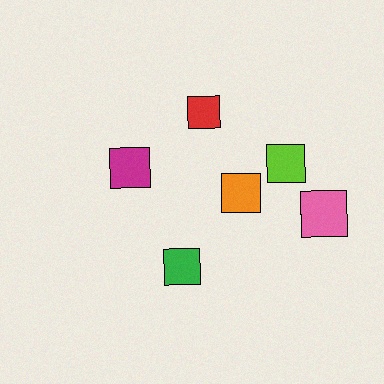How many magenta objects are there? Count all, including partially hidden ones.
There is 1 magenta object.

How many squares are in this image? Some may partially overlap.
There are 6 squares.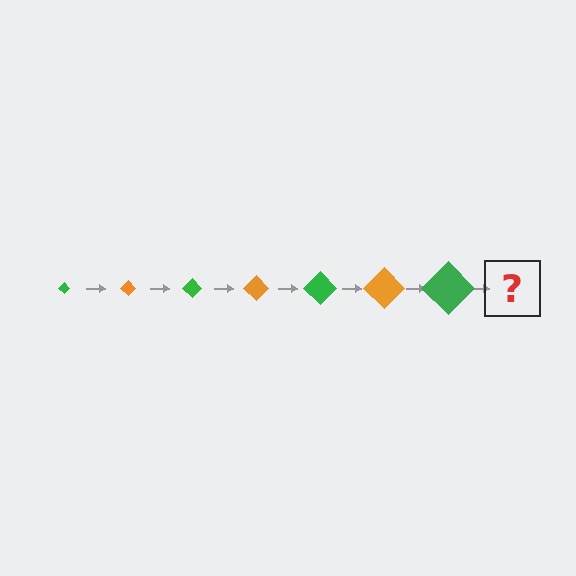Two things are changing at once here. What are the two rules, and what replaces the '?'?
The two rules are that the diamond grows larger each step and the color cycles through green and orange. The '?' should be an orange diamond, larger than the previous one.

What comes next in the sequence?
The next element should be an orange diamond, larger than the previous one.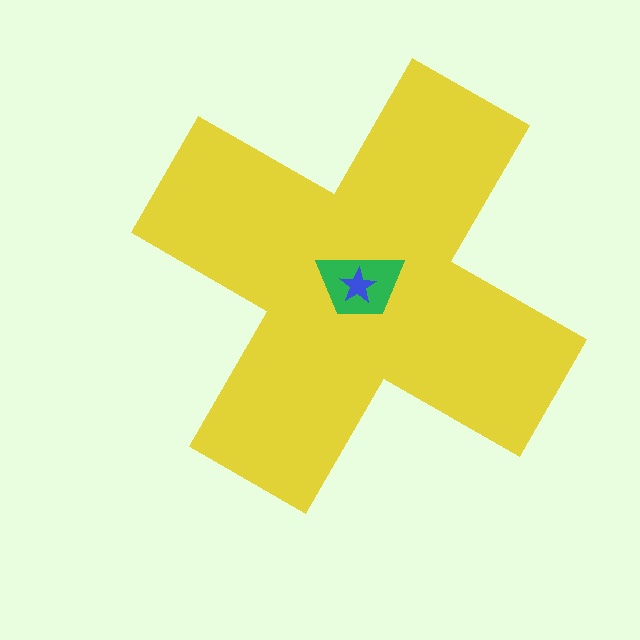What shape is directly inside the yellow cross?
The green trapezoid.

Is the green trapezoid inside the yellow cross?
Yes.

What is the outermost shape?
The yellow cross.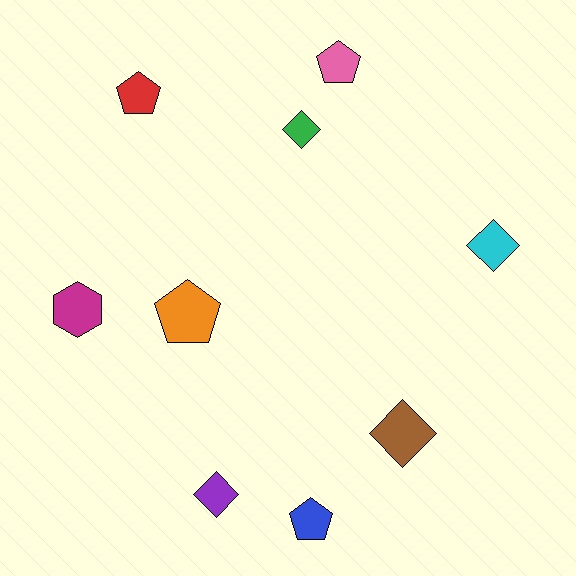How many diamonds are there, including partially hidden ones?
There are 4 diamonds.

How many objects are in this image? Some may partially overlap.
There are 9 objects.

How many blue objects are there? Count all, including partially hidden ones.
There is 1 blue object.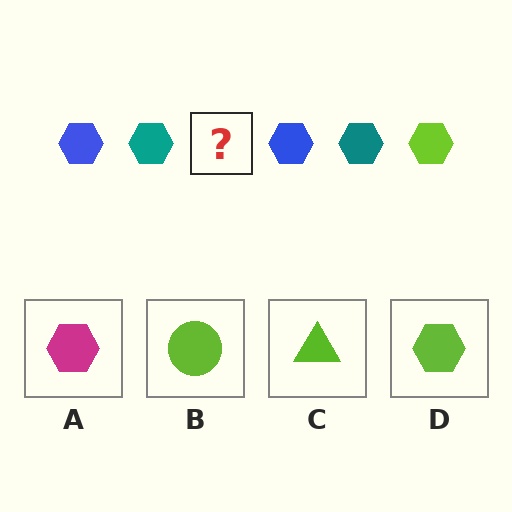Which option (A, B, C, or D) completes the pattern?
D.